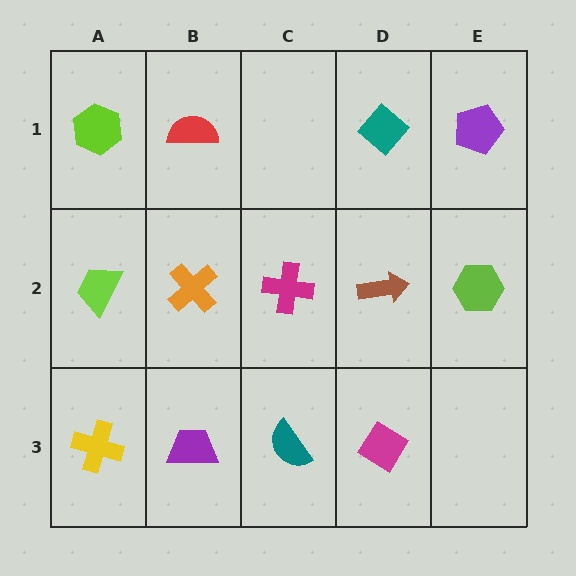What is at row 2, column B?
An orange cross.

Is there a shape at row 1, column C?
No, that cell is empty.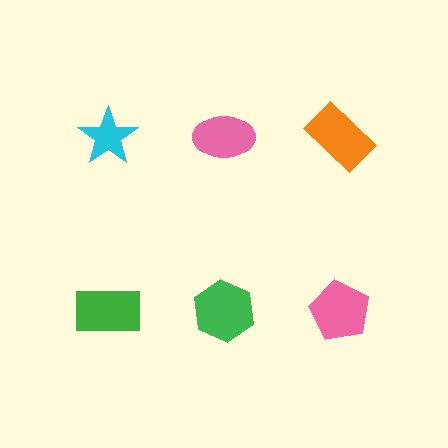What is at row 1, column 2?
A pink ellipse.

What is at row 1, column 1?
A cyan star.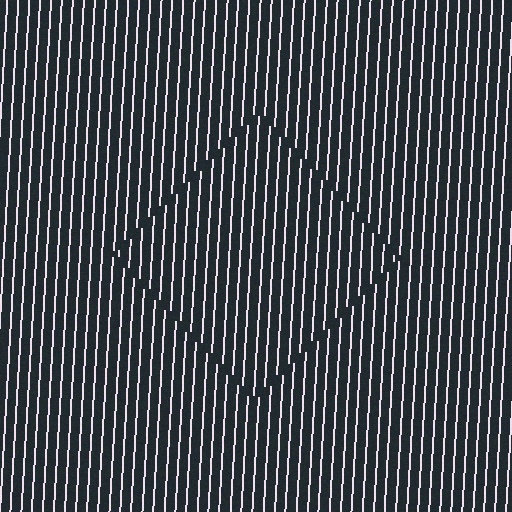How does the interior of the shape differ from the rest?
The interior of the shape contains the same grating, shifted by half a period — the contour is defined by the phase discontinuity where line-ends from the inner and outer gratings abut.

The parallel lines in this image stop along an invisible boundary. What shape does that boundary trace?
An illusory square. The interior of the shape contains the same grating, shifted by half a period — the contour is defined by the phase discontinuity where line-ends from the inner and outer gratings abut.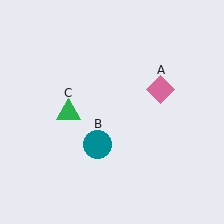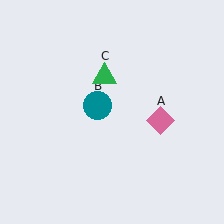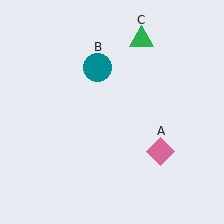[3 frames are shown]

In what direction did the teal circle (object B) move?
The teal circle (object B) moved up.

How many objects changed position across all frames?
3 objects changed position: pink diamond (object A), teal circle (object B), green triangle (object C).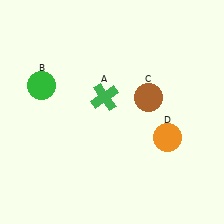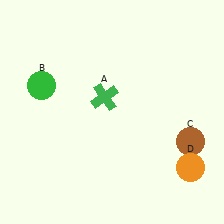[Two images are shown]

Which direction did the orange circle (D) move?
The orange circle (D) moved down.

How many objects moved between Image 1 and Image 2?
2 objects moved between the two images.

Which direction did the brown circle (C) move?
The brown circle (C) moved down.